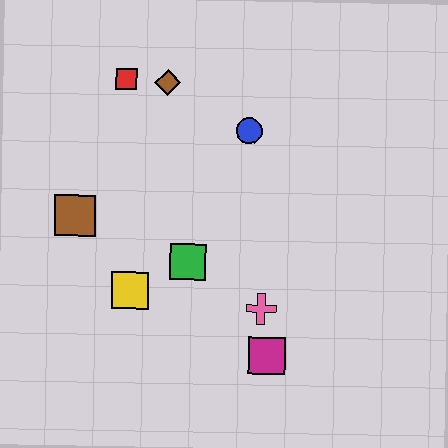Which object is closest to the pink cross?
The magenta square is closest to the pink cross.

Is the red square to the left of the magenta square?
Yes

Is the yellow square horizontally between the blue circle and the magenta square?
No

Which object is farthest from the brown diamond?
The magenta square is farthest from the brown diamond.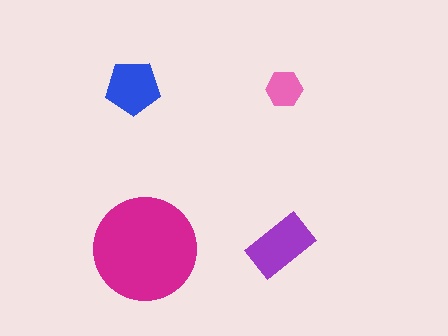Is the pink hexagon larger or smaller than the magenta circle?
Smaller.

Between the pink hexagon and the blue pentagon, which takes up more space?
The blue pentagon.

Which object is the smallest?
The pink hexagon.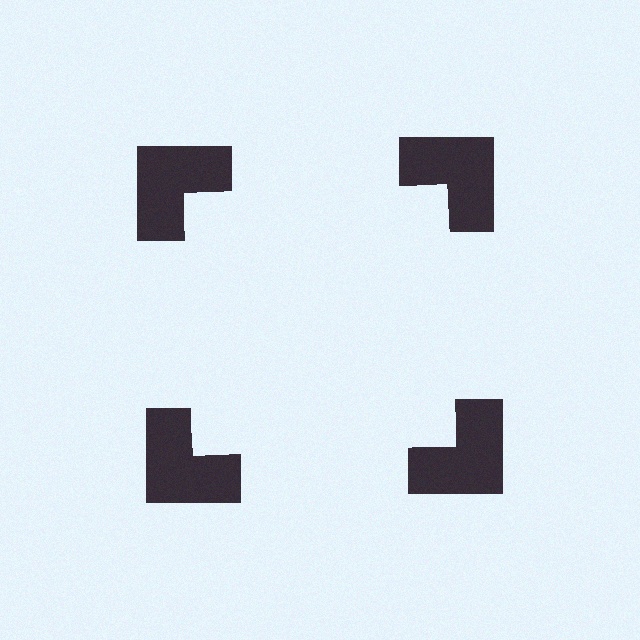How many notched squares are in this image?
There are 4 — one at each vertex of the illusory square.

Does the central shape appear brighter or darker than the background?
It typically appears slightly brighter than the background, even though no actual brightness change is drawn.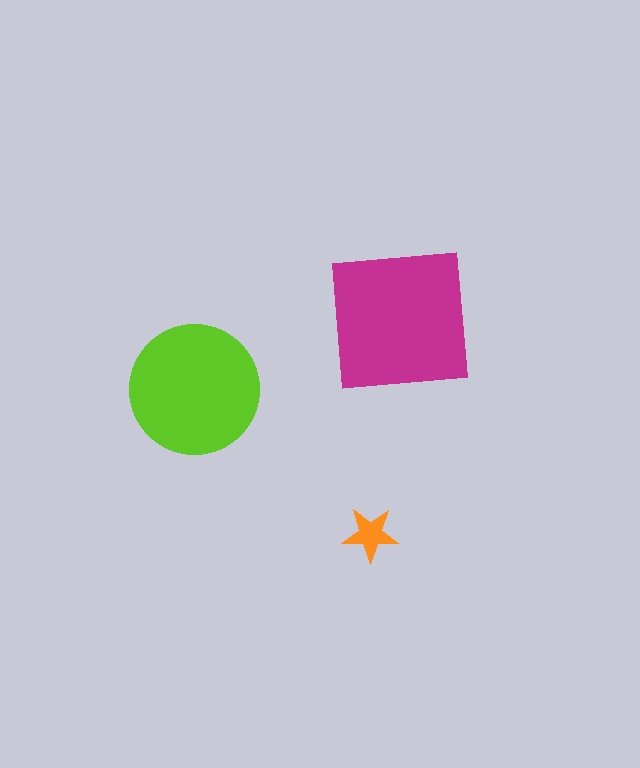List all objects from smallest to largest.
The orange star, the lime circle, the magenta square.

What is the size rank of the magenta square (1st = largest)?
1st.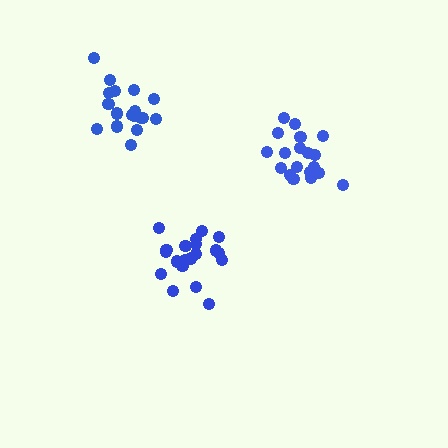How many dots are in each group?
Group 1: 20 dots, Group 2: 18 dots, Group 3: 19 dots (57 total).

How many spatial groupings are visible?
There are 3 spatial groupings.